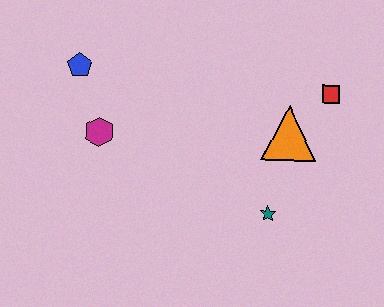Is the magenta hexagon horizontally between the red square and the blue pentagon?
Yes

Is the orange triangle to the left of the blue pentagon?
No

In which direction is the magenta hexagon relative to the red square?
The magenta hexagon is to the left of the red square.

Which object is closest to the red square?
The orange triangle is closest to the red square.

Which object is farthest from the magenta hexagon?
The red square is farthest from the magenta hexagon.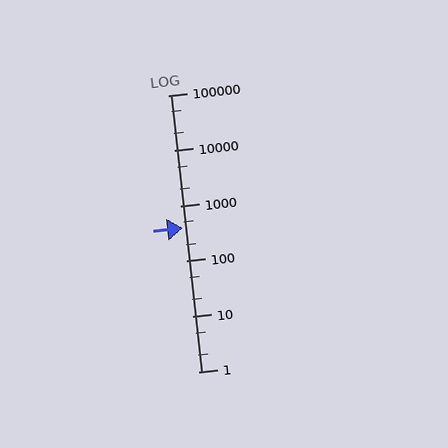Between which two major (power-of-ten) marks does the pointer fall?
The pointer is between 100 and 1000.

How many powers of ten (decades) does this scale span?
The scale spans 5 decades, from 1 to 100000.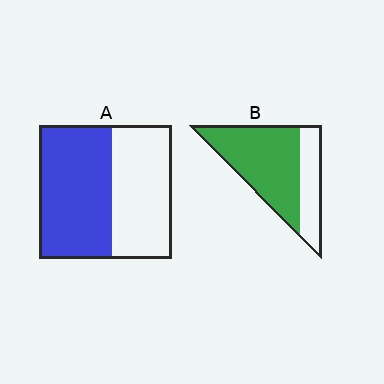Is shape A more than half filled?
Yes.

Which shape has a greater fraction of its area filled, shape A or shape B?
Shape B.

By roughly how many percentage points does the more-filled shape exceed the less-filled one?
By roughly 15 percentage points (B over A).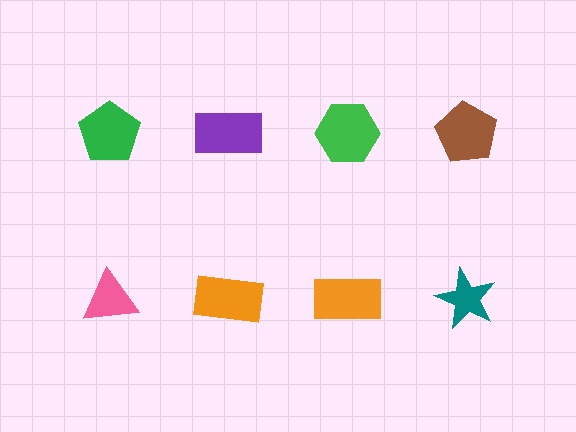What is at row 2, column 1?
A pink triangle.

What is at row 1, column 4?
A brown pentagon.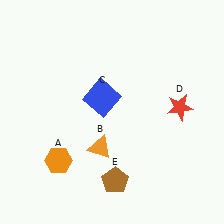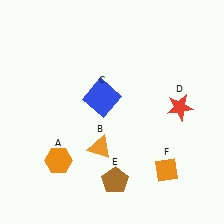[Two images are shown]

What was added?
An orange diamond (F) was added in Image 2.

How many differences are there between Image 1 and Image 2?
There is 1 difference between the two images.